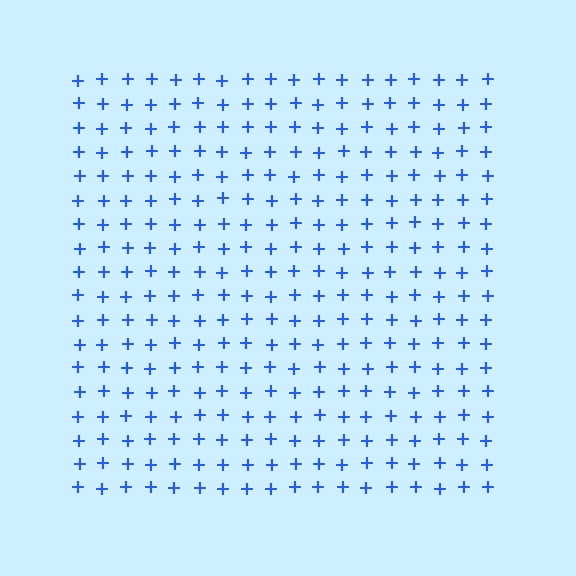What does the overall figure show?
The overall figure shows a square.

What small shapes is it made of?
It is made of small plus signs.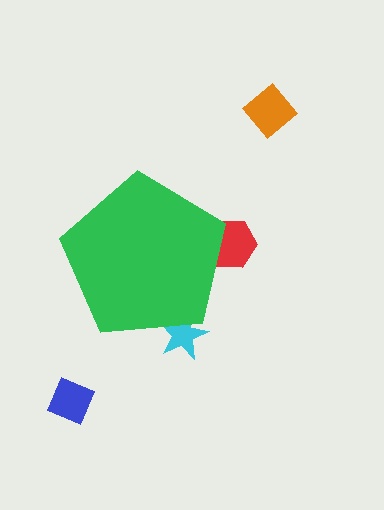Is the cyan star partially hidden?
Yes, the cyan star is partially hidden behind the green pentagon.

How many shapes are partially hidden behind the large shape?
2 shapes are partially hidden.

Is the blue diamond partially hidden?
No, the blue diamond is fully visible.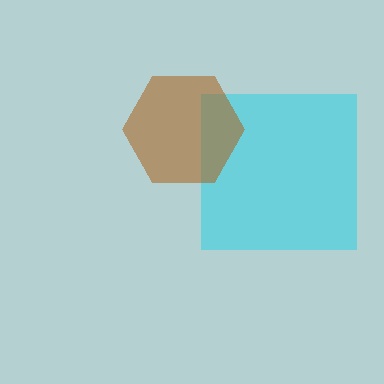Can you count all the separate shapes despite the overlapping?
Yes, there are 2 separate shapes.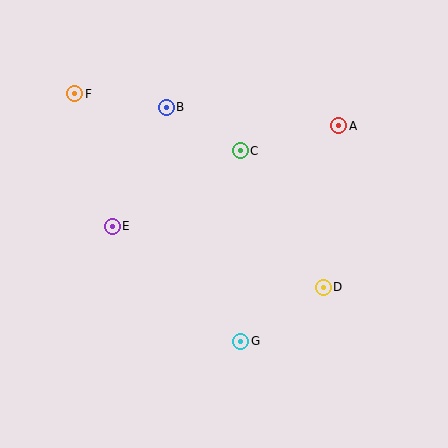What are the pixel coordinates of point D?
Point D is at (323, 287).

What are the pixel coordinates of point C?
Point C is at (240, 151).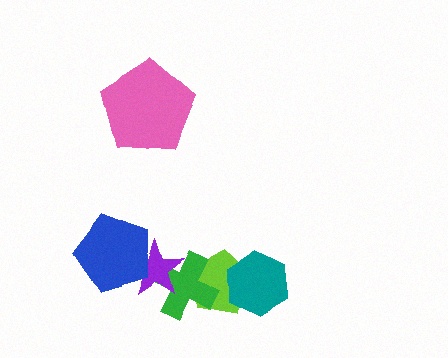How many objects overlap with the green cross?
2 objects overlap with the green cross.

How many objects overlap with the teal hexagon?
1 object overlaps with the teal hexagon.